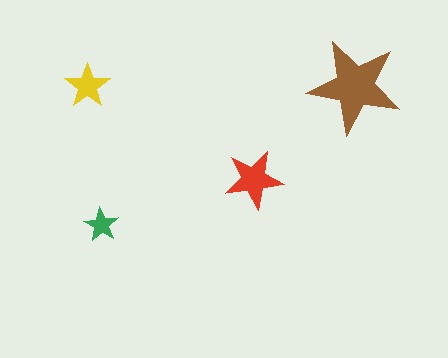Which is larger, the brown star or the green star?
The brown one.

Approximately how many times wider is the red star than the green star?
About 1.5 times wider.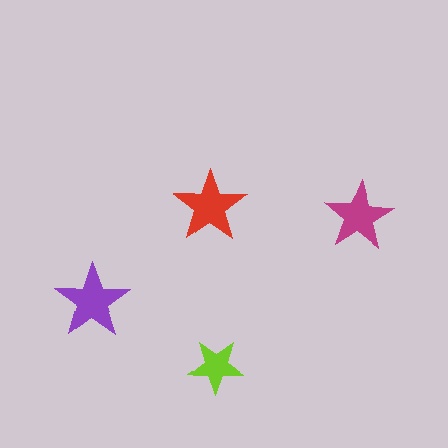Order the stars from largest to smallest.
the purple one, the red one, the magenta one, the lime one.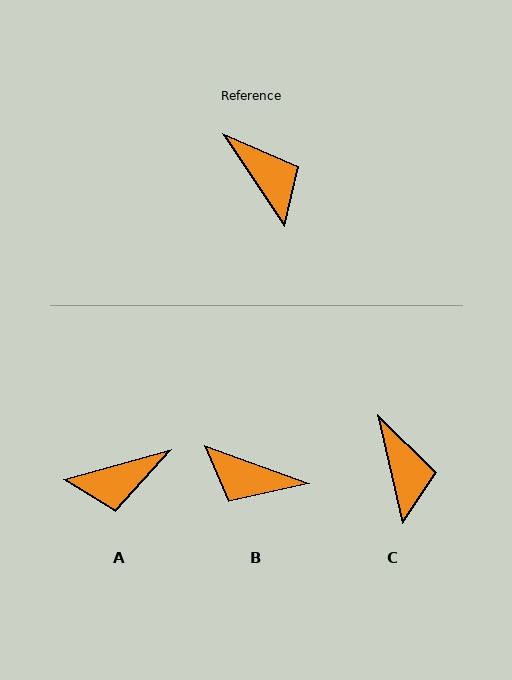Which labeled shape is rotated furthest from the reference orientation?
B, about 143 degrees away.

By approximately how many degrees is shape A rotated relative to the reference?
Approximately 108 degrees clockwise.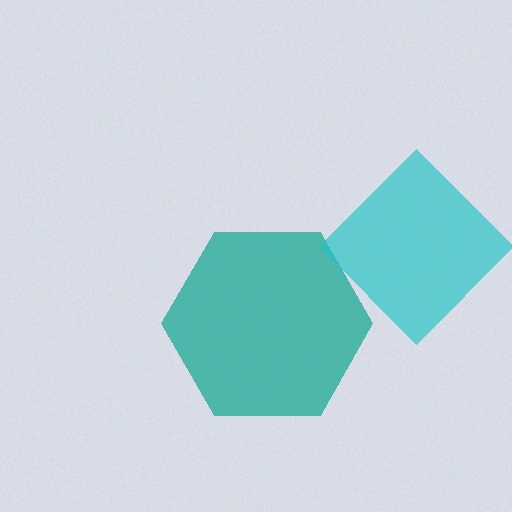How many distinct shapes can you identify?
There are 2 distinct shapes: a teal hexagon, a cyan diamond.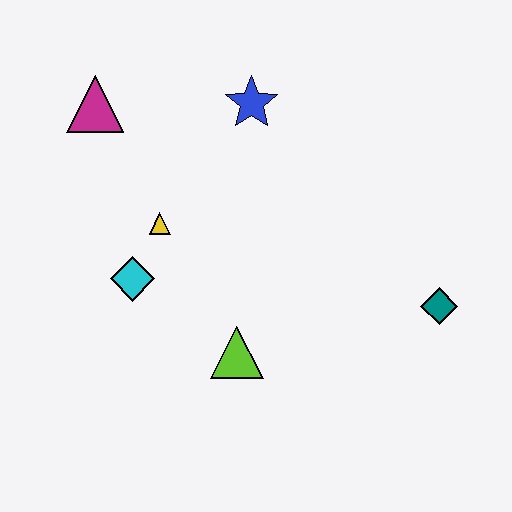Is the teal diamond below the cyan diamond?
Yes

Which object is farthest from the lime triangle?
The magenta triangle is farthest from the lime triangle.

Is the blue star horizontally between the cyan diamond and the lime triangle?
No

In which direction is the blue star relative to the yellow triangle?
The blue star is above the yellow triangle.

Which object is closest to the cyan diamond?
The yellow triangle is closest to the cyan diamond.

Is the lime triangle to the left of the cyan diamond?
No